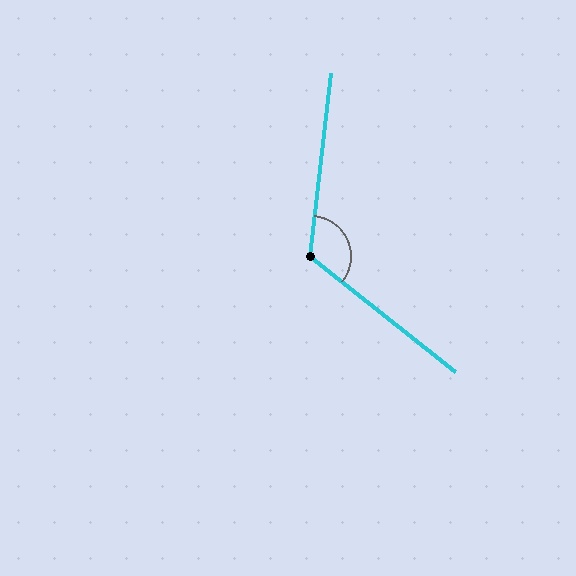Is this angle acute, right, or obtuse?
It is obtuse.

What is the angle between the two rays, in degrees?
Approximately 122 degrees.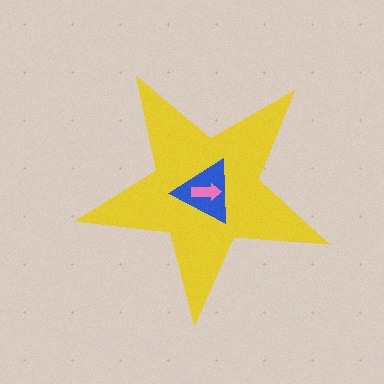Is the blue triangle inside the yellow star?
Yes.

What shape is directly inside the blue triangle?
The pink arrow.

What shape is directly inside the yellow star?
The blue triangle.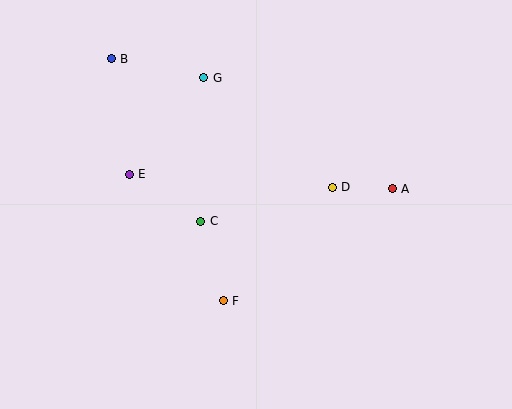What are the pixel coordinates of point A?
Point A is at (392, 189).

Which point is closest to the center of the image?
Point C at (201, 221) is closest to the center.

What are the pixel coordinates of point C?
Point C is at (201, 221).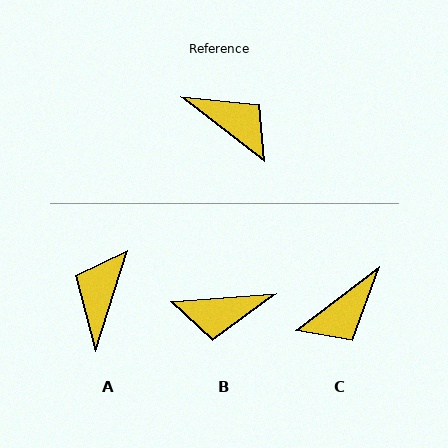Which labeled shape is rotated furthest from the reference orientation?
B, about 138 degrees away.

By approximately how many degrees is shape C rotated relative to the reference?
Approximately 105 degrees clockwise.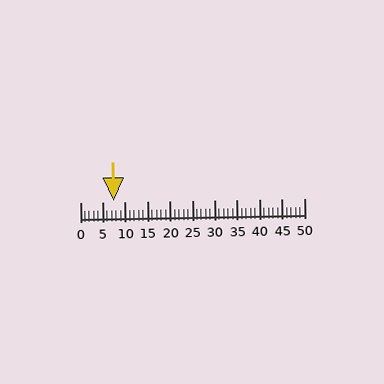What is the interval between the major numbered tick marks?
The major tick marks are spaced 5 units apart.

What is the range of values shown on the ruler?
The ruler shows values from 0 to 50.